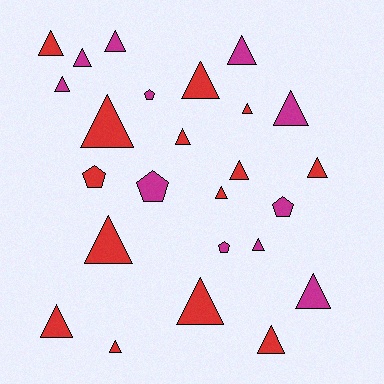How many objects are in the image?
There are 25 objects.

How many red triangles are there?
There are 13 red triangles.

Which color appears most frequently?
Red, with 14 objects.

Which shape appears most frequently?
Triangle, with 20 objects.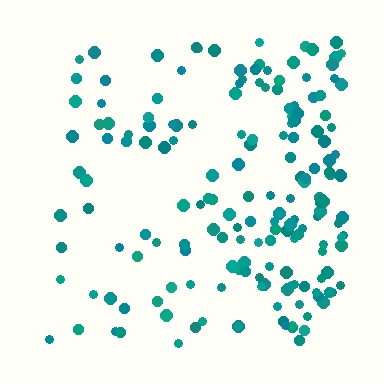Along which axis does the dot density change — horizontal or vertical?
Horizontal.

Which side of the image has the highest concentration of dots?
The right.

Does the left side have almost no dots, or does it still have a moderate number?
Still a moderate number, just noticeably fewer than the right.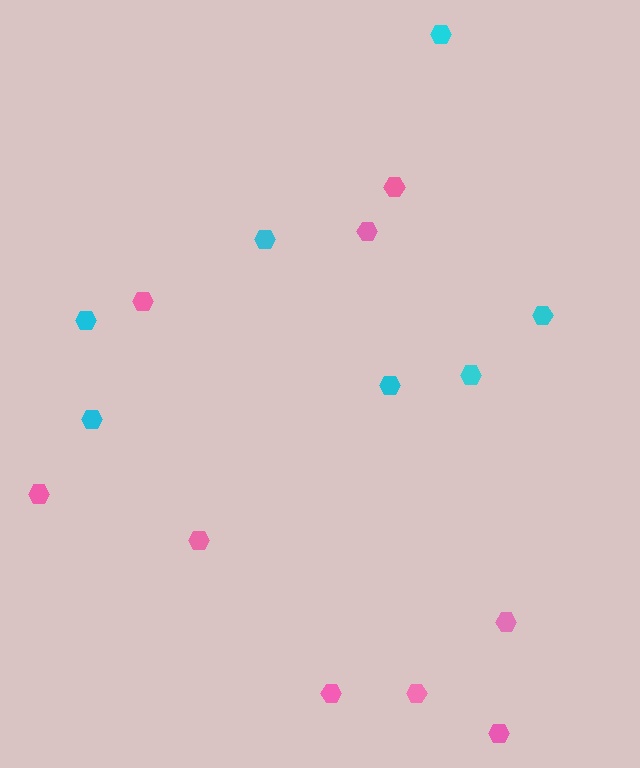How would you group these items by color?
There are 2 groups: one group of pink hexagons (9) and one group of cyan hexagons (7).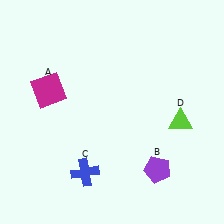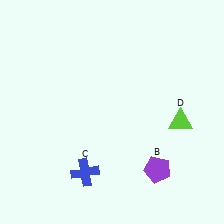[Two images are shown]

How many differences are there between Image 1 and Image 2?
There is 1 difference between the two images.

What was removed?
The magenta square (A) was removed in Image 2.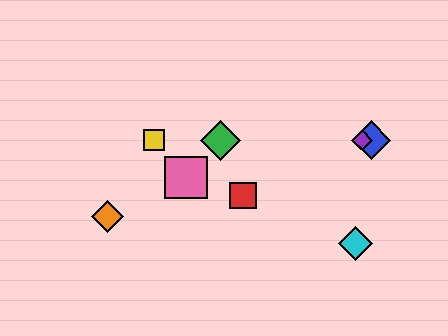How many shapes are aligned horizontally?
4 shapes (the blue diamond, the green diamond, the yellow square, the purple diamond) are aligned horizontally.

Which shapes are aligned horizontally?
The blue diamond, the green diamond, the yellow square, the purple diamond are aligned horizontally.